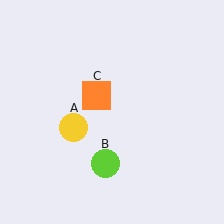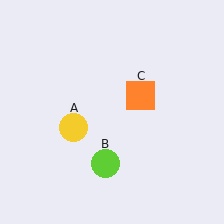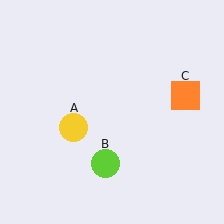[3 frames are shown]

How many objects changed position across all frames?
1 object changed position: orange square (object C).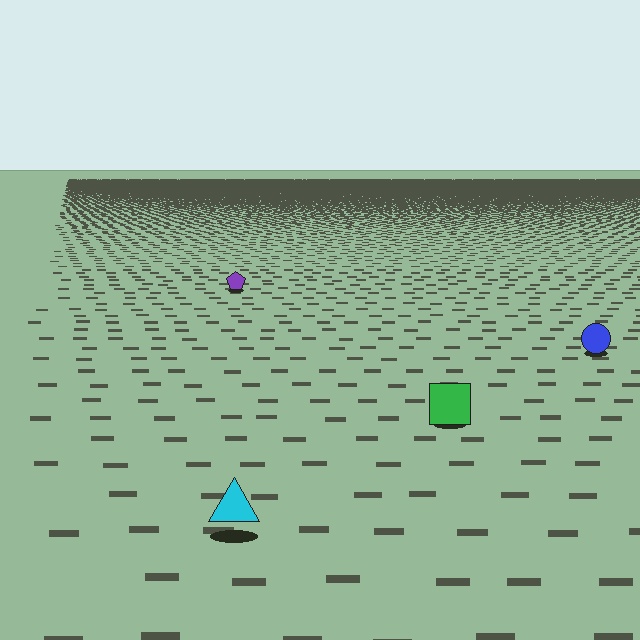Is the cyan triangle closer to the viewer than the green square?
Yes. The cyan triangle is closer — you can tell from the texture gradient: the ground texture is coarser near it.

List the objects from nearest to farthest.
From nearest to farthest: the cyan triangle, the green square, the blue circle, the purple pentagon.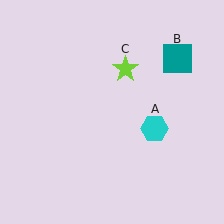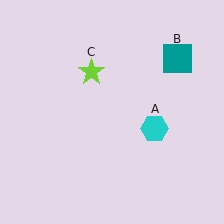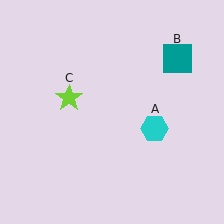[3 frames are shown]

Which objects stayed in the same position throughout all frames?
Cyan hexagon (object A) and teal square (object B) remained stationary.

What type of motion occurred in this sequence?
The lime star (object C) rotated counterclockwise around the center of the scene.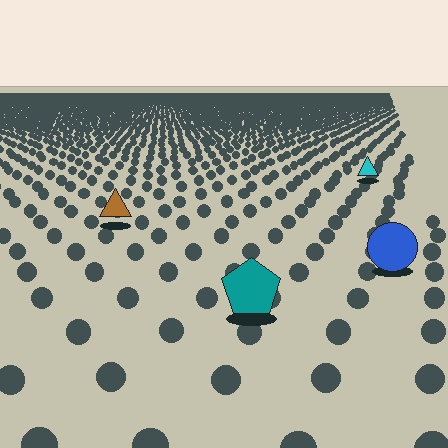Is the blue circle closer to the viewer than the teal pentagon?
No. The teal pentagon is closer — you can tell from the texture gradient: the ground texture is coarser near it.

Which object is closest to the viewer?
The teal pentagon is closest. The texture marks near it are larger and more spread out.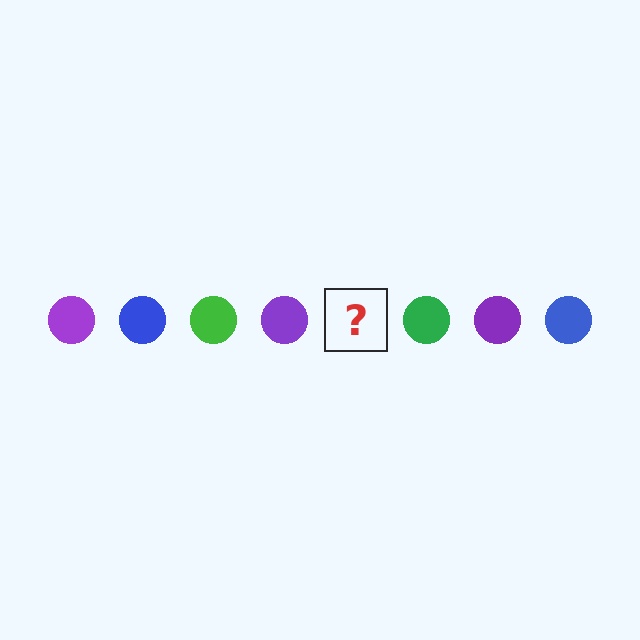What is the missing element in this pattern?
The missing element is a blue circle.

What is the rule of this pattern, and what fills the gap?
The rule is that the pattern cycles through purple, blue, green circles. The gap should be filled with a blue circle.